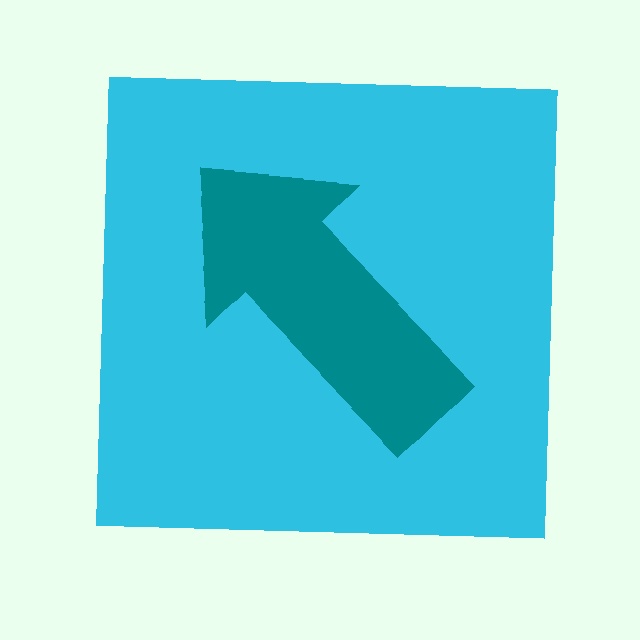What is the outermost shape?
The cyan square.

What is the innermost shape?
The teal arrow.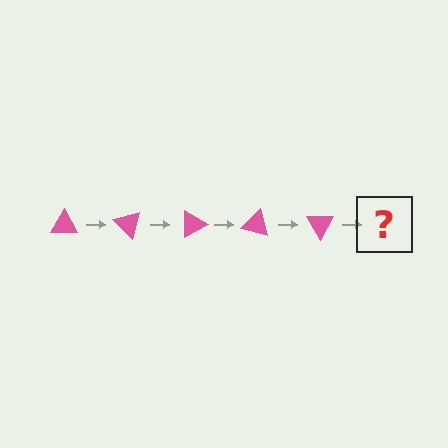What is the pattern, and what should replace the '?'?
The pattern is that the triangle rotates 45 degrees each step. The '?' should be a pink triangle rotated 225 degrees.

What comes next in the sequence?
The next element should be a pink triangle rotated 225 degrees.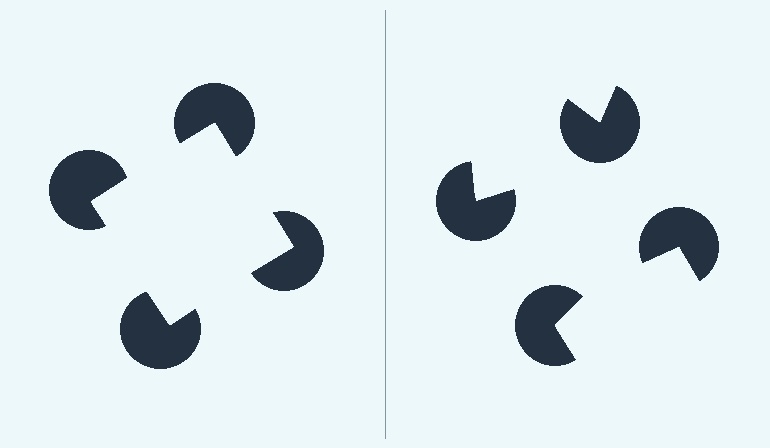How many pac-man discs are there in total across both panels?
8 — 4 on each side.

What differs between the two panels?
The pac-man discs are positioned identically on both sides; only the wedge orientations differ. On the left they align to a square; on the right they are misaligned.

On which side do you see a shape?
An illusory square appears on the left side. On the right side the wedge cuts are rotated, so no coherent shape forms.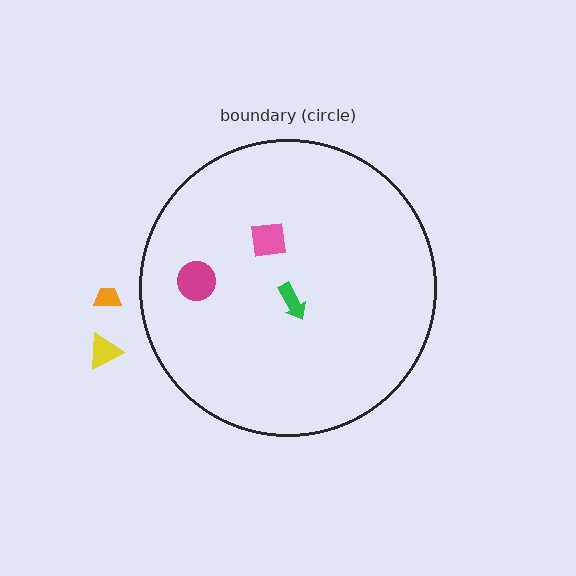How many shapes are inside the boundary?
3 inside, 2 outside.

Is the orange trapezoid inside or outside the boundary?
Outside.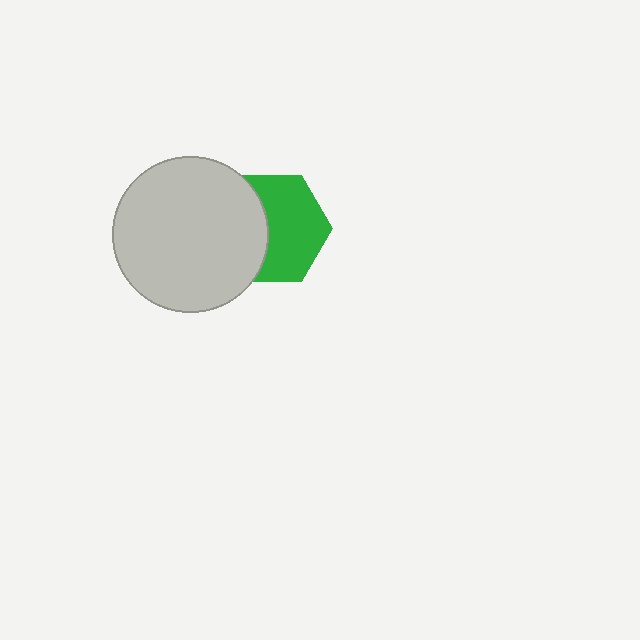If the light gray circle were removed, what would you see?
You would see the complete green hexagon.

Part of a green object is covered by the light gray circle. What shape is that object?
It is a hexagon.